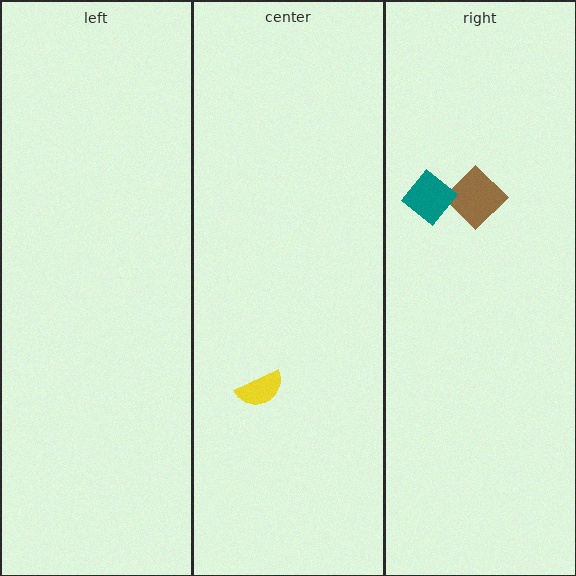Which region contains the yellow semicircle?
The center region.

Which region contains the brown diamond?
The right region.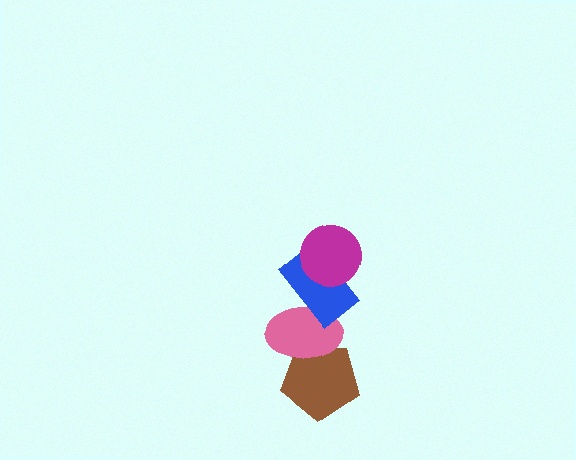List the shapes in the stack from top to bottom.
From top to bottom: the magenta circle, the blue rectangle, the pink ellipse, the brown pentagon.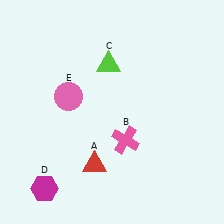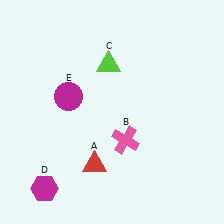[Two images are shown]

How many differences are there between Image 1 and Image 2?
There is 1 difference between the two images.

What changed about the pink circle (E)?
In Image 1, E is pink. In Image 2, it changed to magenta.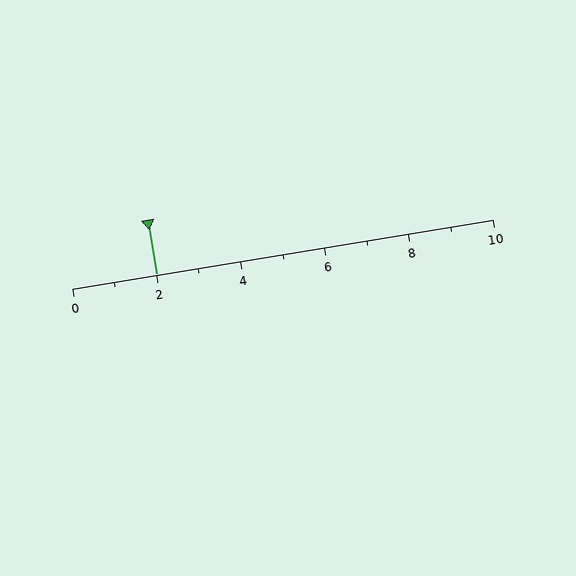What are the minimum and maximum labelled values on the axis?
The axis runs from 0 to 10.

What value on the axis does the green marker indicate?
The marker indicates approximately 2.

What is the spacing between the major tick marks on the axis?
The major ticks are spaced 2 apart.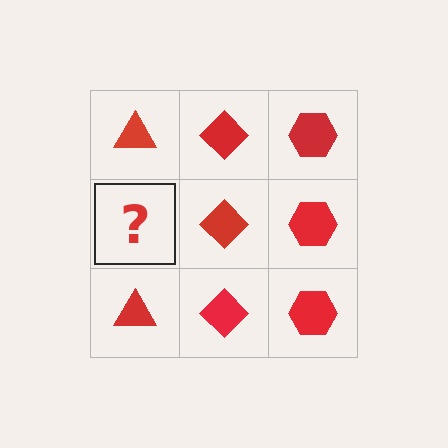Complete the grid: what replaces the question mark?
The question mark should be replaced with a red triangle.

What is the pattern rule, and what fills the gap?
The rule is that each column has a consistent shape. The gap should be filled with a red triangle.